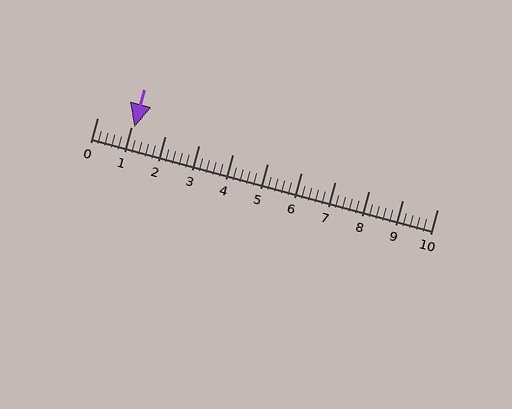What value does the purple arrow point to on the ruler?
The purple arrow points to approximately 1.1.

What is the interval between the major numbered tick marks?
The major tick marks are spaced 1 units apart.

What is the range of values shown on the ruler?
The ruler shows values from 0 to 10.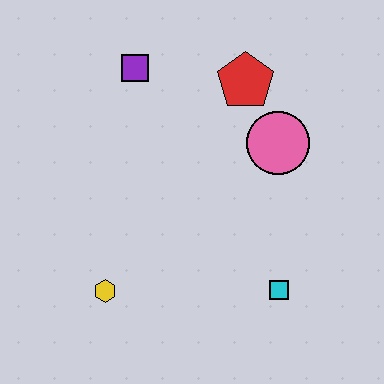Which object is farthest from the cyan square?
The purple square is farthest from the cyan square.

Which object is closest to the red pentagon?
The pink circle is closest to the red pentagon.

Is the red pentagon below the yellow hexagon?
No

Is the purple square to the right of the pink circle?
No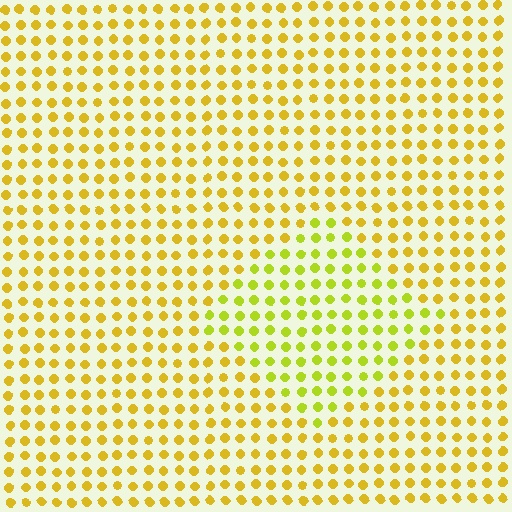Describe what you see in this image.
The image is filled with small yellow elements in a uniform arrangement. A diamond-shaped region is visible where the elements are tinted to a slightly different hue, forming a subtle color boundary.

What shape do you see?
I see a diamond.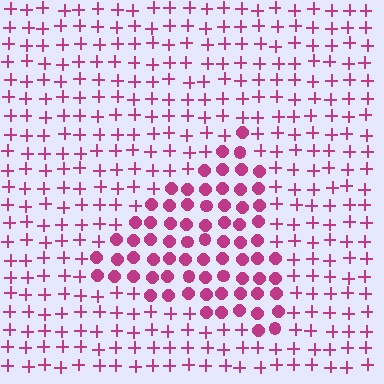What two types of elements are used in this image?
The image uses circles inside the triangle region and plus signs outside it.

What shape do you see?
I see a triangle.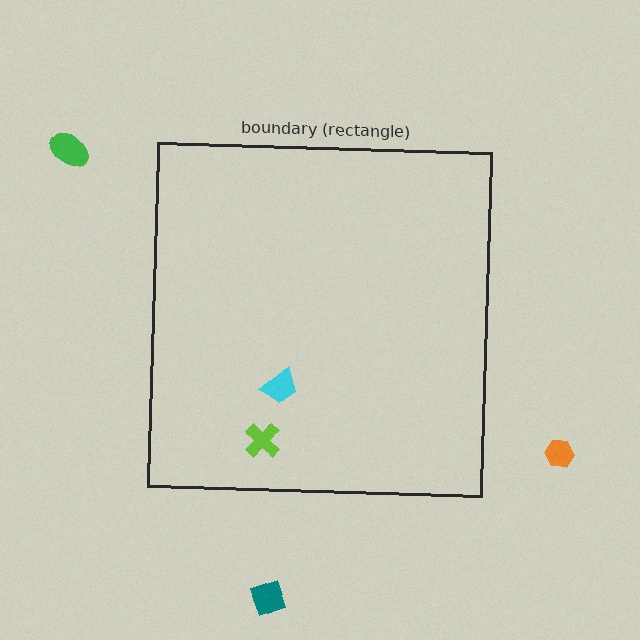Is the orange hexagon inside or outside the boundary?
Outside.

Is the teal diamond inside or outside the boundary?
Outside.